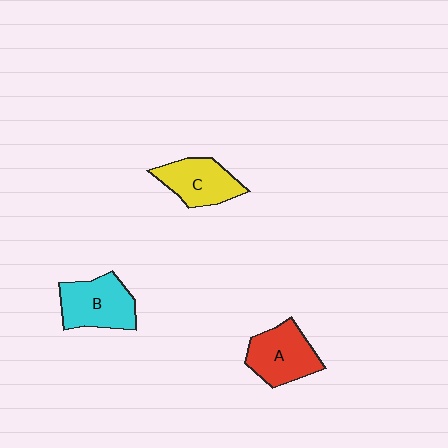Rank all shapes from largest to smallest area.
From largest to smallest: B (cyan), A (red), C (yellow).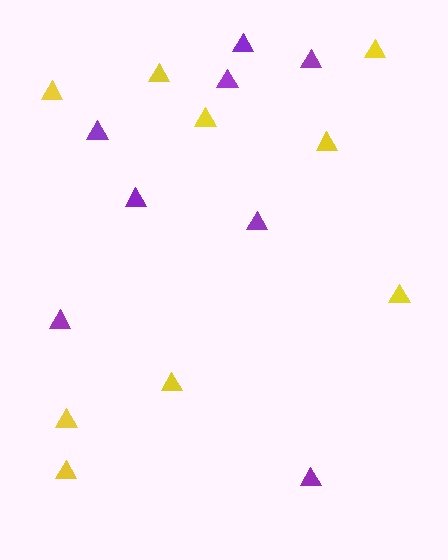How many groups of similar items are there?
There are 2 groups: one group of yellow triangles (9) and one group of purple triangles (8).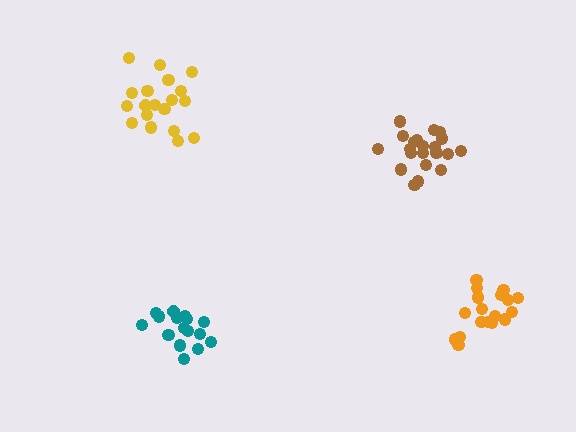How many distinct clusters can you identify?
There are 4 distinct clusters.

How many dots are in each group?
Group 1: 16 dots, Group 2: 19 dots, Group 3: 18 dots, Group 4: 21 dots (74 total).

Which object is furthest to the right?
The orange cluster is rightmost.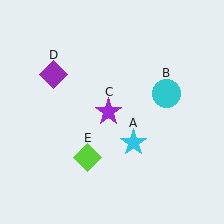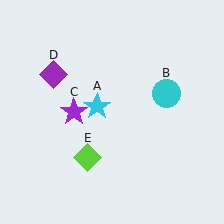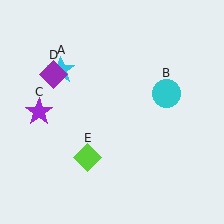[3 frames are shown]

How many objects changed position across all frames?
2 objects changed position: cyan star (object A), purple star (object C).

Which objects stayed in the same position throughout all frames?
Cyan circle (object B) and purple diamond (object D) and lime diamond (object E) remained stationary.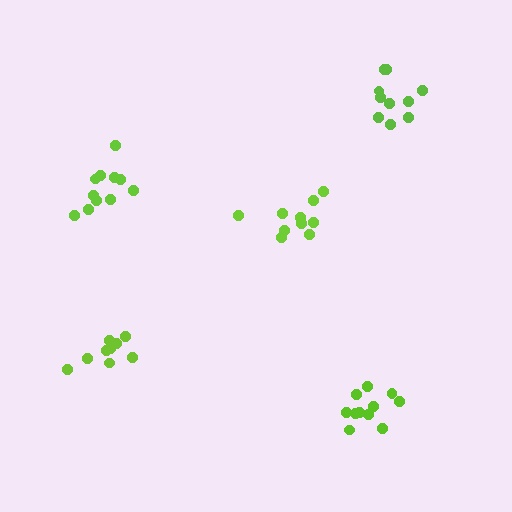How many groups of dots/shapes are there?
There are 5 groups.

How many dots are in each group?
Group 1: 9 dots, Group 2: 11 dots, Group 3: 11 dots, Group 4: 10 dots, Group 5: 10 dots (51 total).